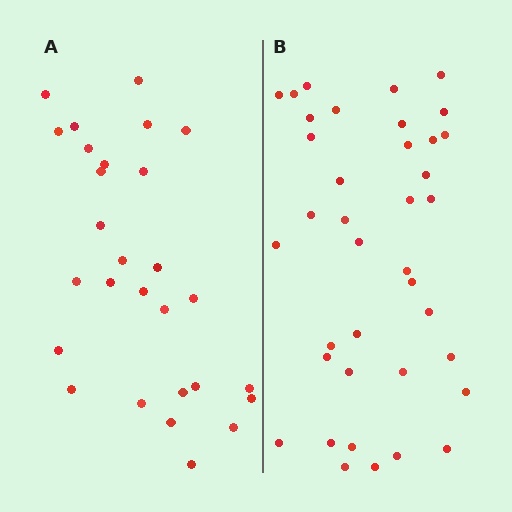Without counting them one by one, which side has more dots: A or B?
Region B (the right region) has more dots.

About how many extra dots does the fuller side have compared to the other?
Region B has roughly 10 or so more dots than region A.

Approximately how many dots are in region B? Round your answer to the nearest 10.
About 40 dots. (The exact count is 38, which rounds to 40.)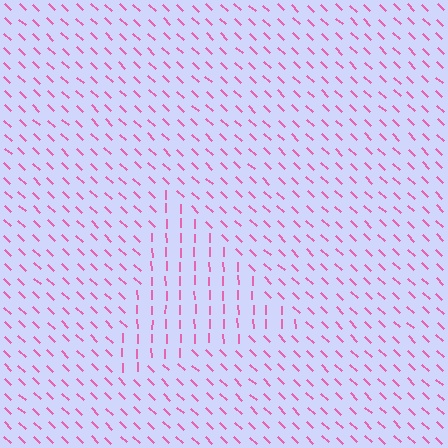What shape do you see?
I see a triangle.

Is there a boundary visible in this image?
Yes, there is a texture boundary formed by a change in line orientation.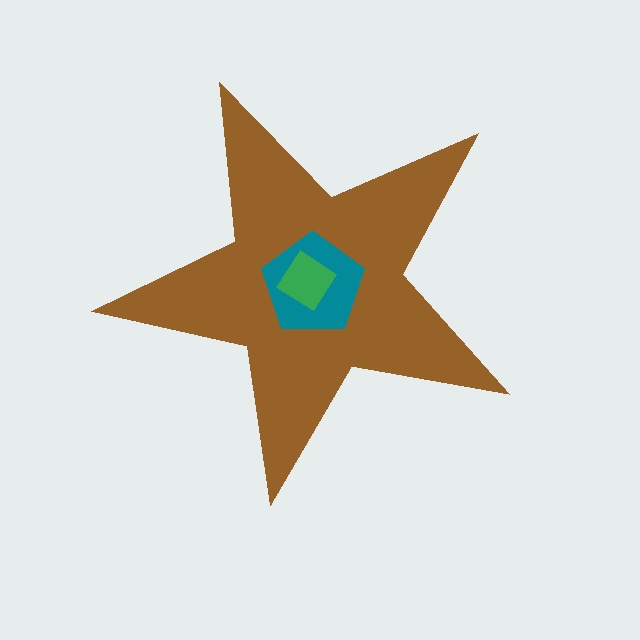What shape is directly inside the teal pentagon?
The green diamond.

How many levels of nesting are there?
3.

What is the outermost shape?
The brown star.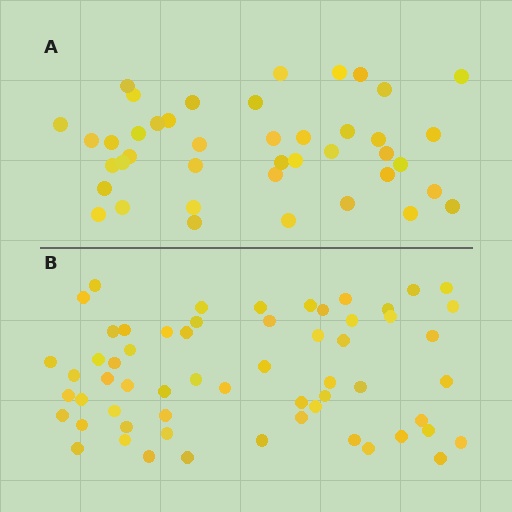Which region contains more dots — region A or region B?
Region B (the bottom region) has more dots.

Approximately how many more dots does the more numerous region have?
Region B has approximately 20 more dots than region A.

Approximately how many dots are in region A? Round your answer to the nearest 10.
About 40 dots. (The exact count is 42, which rounds to 40.)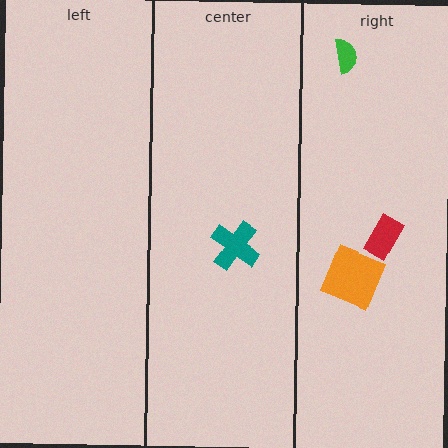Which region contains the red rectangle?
The right region.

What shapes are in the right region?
The green semicircle, the red rectangle, the orange square.